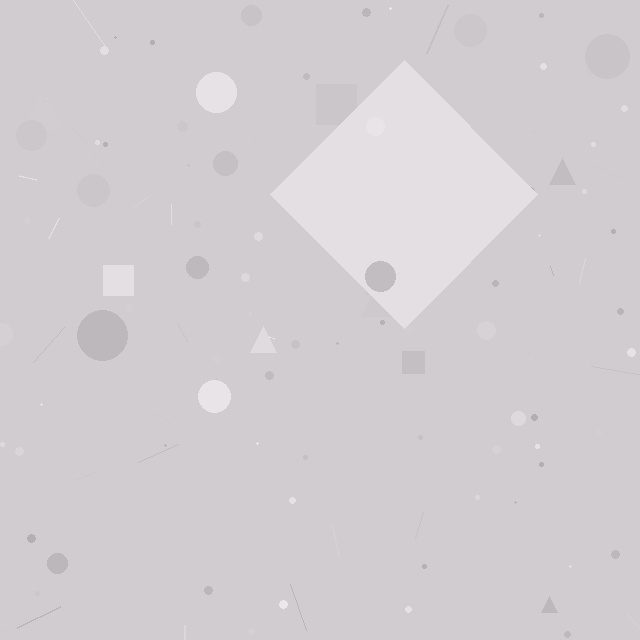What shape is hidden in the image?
A diamond is hidden in the image.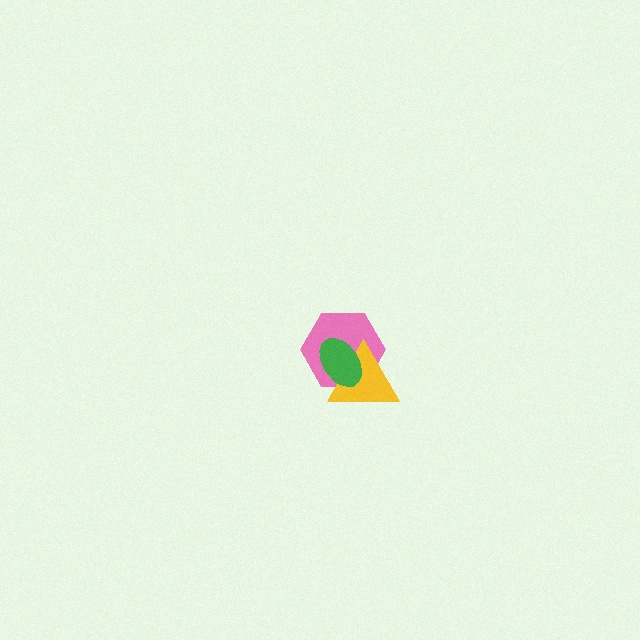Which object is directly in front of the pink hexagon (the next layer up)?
The yellow triangle is directly in front of the pink hexagon.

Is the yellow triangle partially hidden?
Yes, it is partially covered by another shape.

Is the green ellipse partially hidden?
No, no other shape covers it.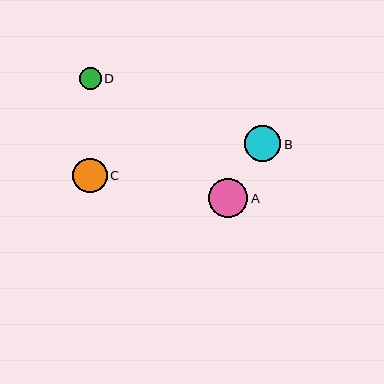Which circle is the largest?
Circle A is the largest with a size of approximately 39 pixels.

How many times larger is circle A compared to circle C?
Circle A is approximately 1.1 times the size of circle C.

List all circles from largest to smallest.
From largest to smallest: A, B, C, D.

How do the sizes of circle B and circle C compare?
Circle B and circle C are approximately the same size.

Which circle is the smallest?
Circle D is the smallest with a size of approximately 21 pixels.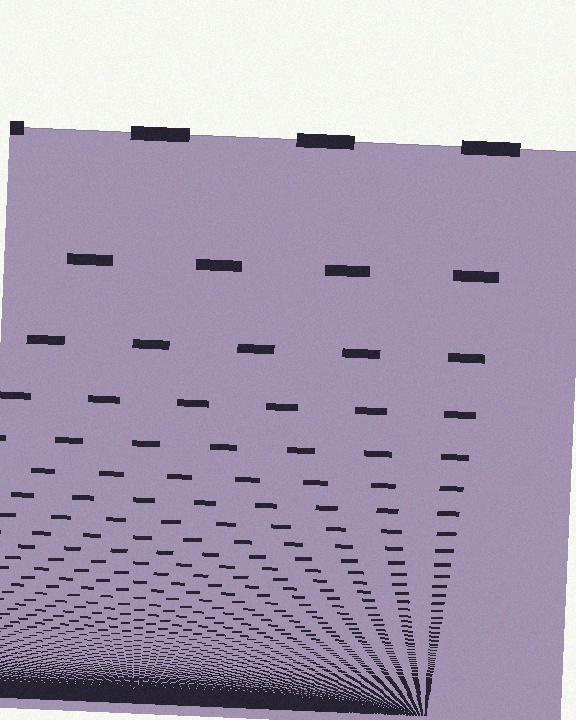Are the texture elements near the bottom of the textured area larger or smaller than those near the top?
Smaller. The gradient is inverted — elements near the bottom are smaller and denser.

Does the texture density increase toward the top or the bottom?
Density increases toward the bottom.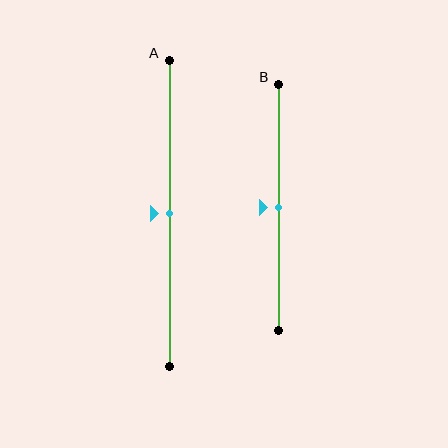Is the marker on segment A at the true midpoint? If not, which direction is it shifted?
Yes, the marker on segment A is at the true midpoint.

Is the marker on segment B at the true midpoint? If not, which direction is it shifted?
Yes, the marker on segment B is at the true midpoint.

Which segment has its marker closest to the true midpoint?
Segment A has its marker closest to the true midpoint.